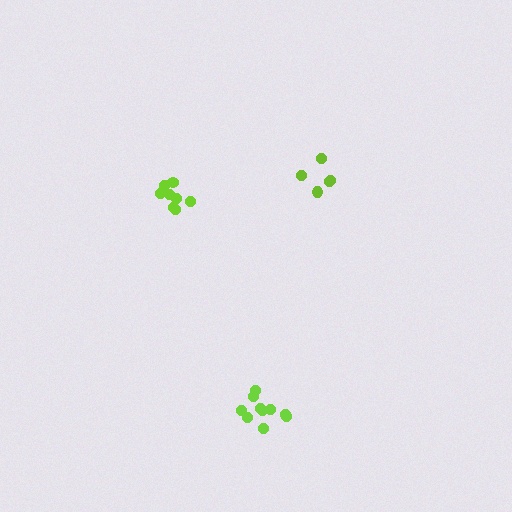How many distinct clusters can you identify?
There are 3 distinct clusters.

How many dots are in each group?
Group 1: 8 dots, Group 2: 5 dots, Group 3: 10 dots (23 total).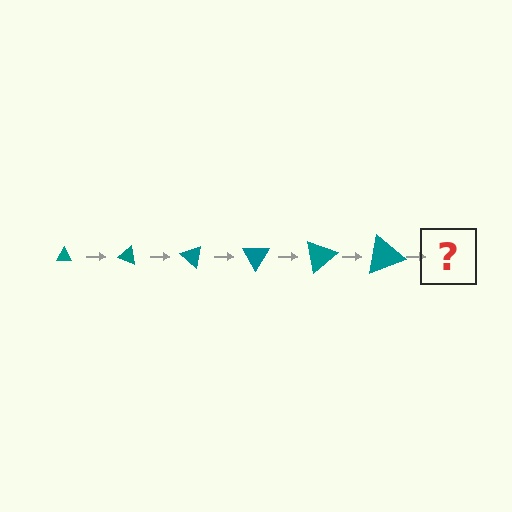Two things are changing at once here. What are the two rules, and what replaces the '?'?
The two rules are that the triangle grows larger each step and it rotates 20 degrees each step. The '?' should be a triangle, larger than the previous one and rotated 120 degrees from the start.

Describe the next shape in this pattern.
It should be a triangle, larger than the previous one and rotated 120 degrees from the start.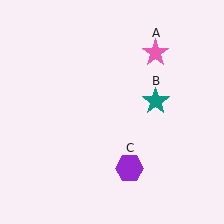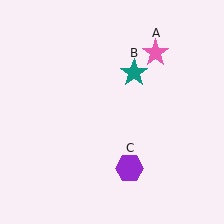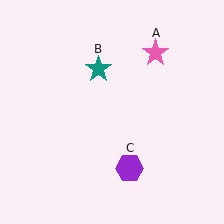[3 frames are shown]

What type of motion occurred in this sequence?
The teal star (object B) rotated counterclockwise around the center of the scene.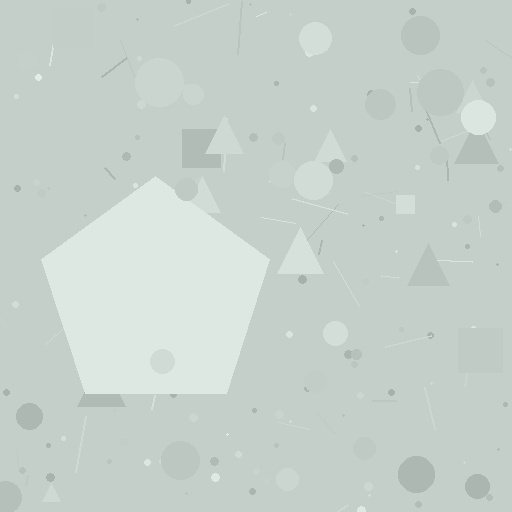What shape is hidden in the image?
A pentagon is hidden in the image.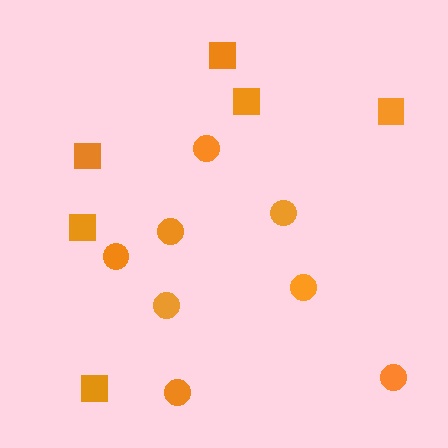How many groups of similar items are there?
There are 2 groups: one group of circles (8) and one group of squares (6).